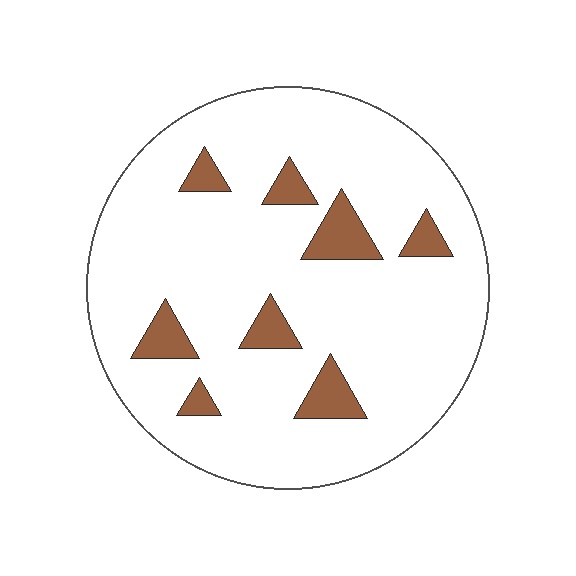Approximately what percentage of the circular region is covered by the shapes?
Approximately 10%.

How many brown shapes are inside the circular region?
8.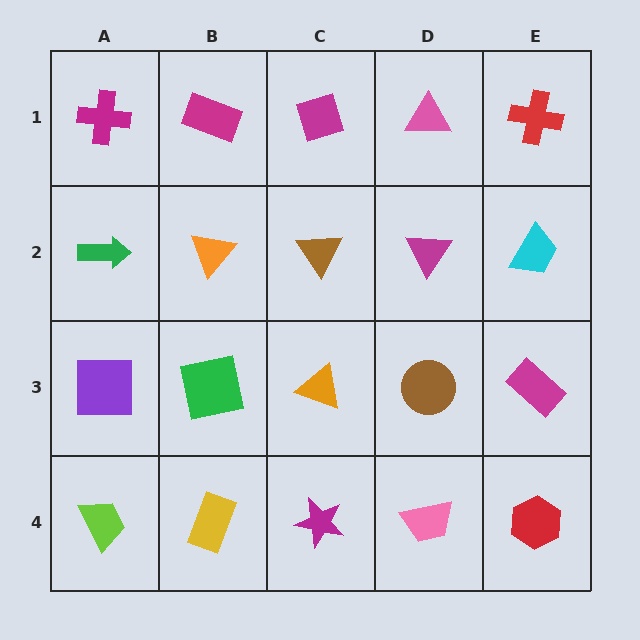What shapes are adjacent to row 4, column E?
A magenta rectangle (row 3, column E), a pink trapezoid (row 4, column D).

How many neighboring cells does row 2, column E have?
3.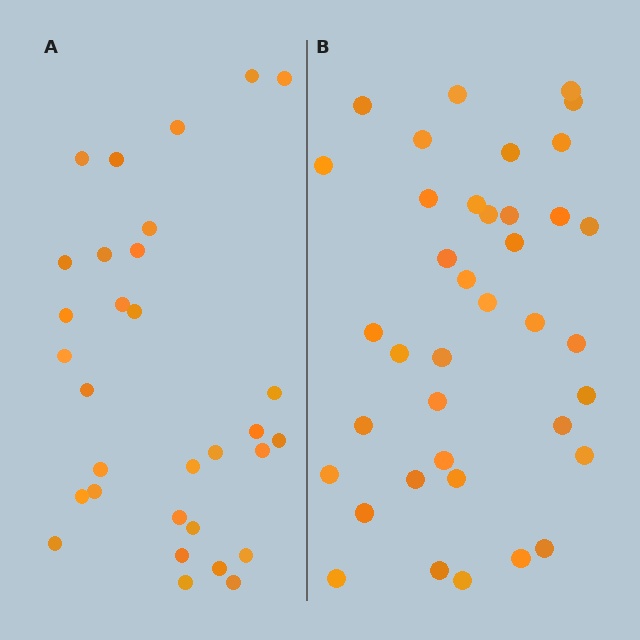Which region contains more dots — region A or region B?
Region B (the right region) has more dots.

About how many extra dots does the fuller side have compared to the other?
Region B has roughly 8 or so more dots than region A.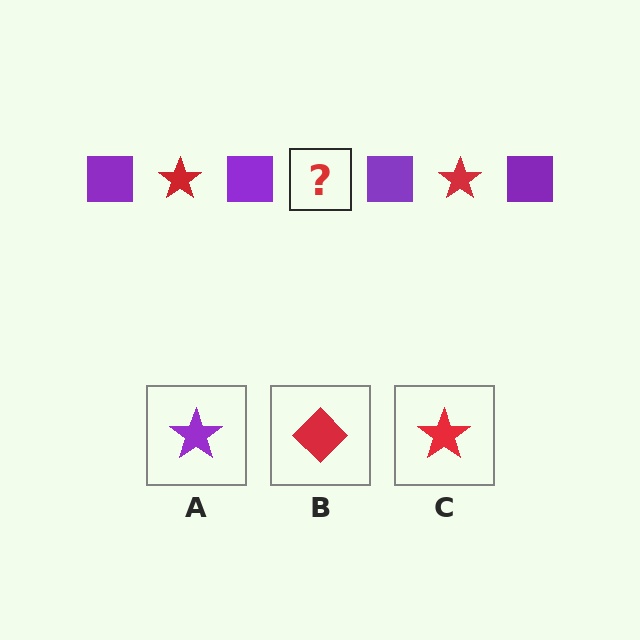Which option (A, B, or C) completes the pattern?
C.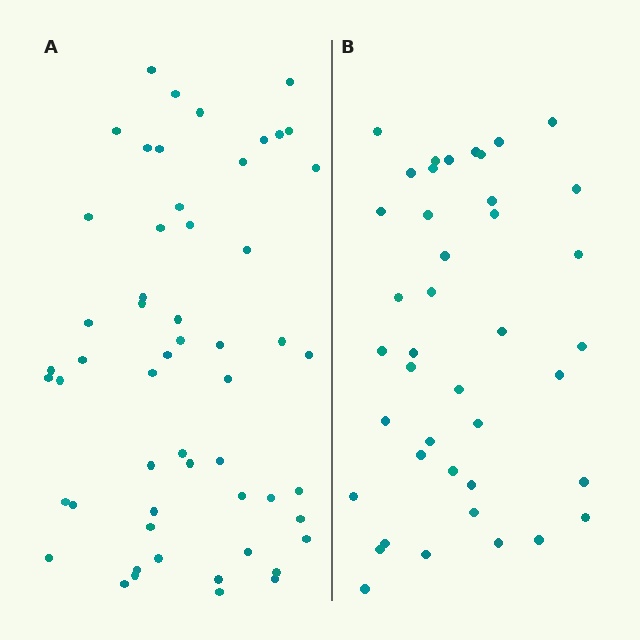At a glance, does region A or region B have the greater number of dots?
Region A (the left region) has more dots.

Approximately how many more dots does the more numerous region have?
Region A has approximately 15 more dots than region B.